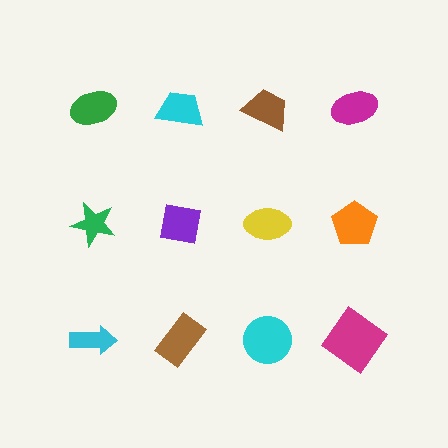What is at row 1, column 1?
A green ellipse.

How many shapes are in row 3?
4 shapes.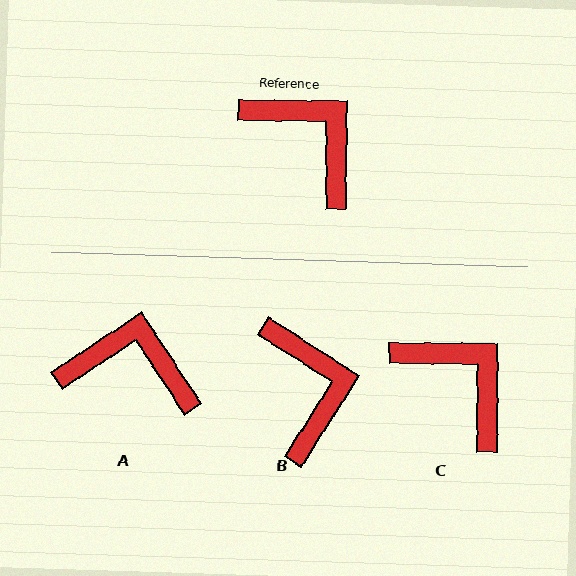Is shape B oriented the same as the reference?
No, it is off by about 32 degrees.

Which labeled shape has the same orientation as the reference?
C.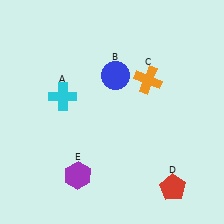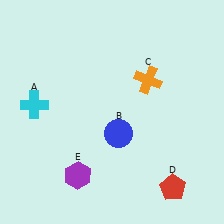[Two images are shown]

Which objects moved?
The objects that moved are: the cyan cross (A), the blue circle (B).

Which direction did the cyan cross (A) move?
The cyan cross (A) moved left.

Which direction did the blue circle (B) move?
The blue circle (B) moved down.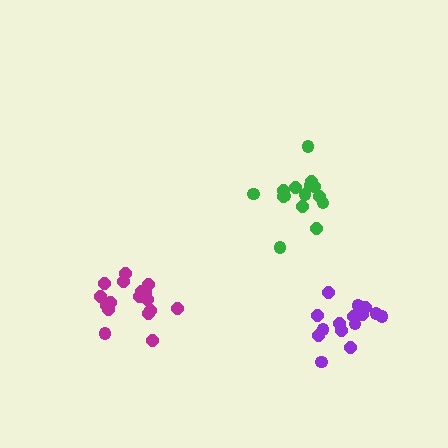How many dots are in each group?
Group 1: 15 dots, Group 2: 15 dots, Group 3: 17 dots (47 total).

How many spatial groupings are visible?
There are 3 spatial groupings.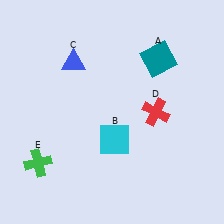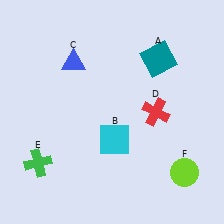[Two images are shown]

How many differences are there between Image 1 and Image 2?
There is 1 difference between the two images.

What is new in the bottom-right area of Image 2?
A lime circle (F) was added in the bottom-right area of Image 2.